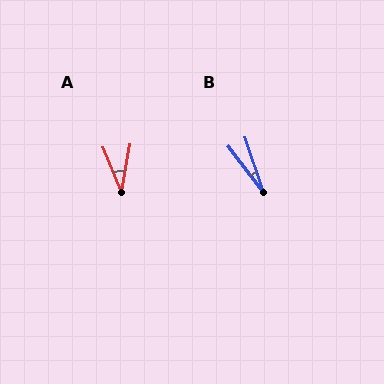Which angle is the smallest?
B, at approximately 18 degrees.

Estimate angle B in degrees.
Approximately 18 degrees.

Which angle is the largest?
A, at approximately 32 degrees.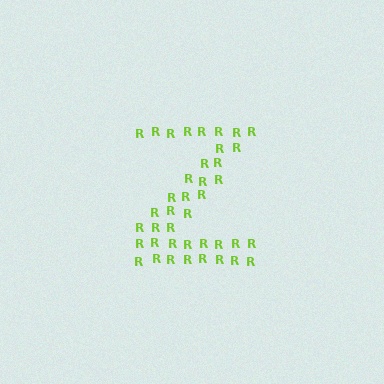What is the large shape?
The large shape is the letter Z.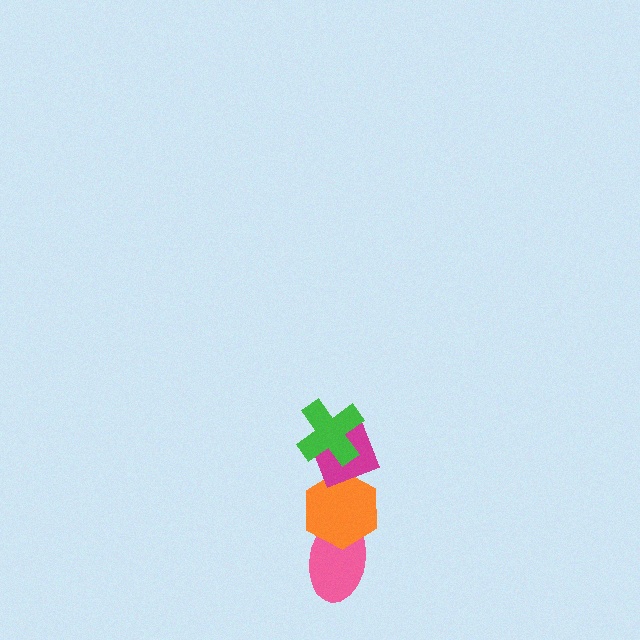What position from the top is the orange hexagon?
The orange hexagon is 3rd from the top.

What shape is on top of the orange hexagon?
The magenta diamond is on top of the orange hexagon.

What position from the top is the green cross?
The green cross is 1st from the top.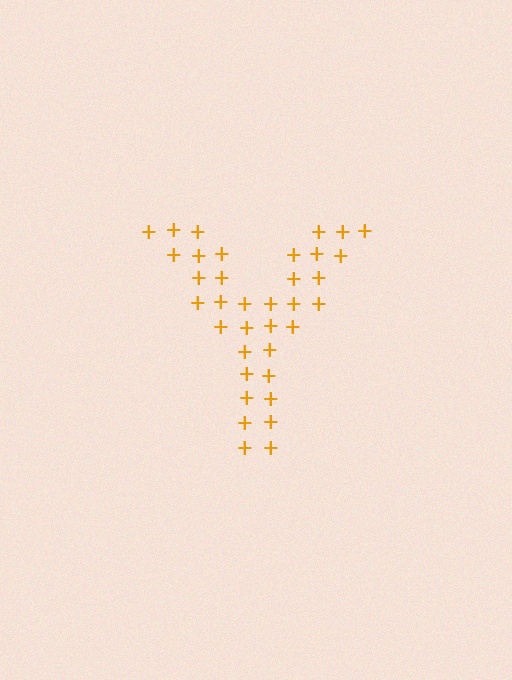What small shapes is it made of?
It is made of small plus signs.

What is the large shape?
The large shape is the letter Y.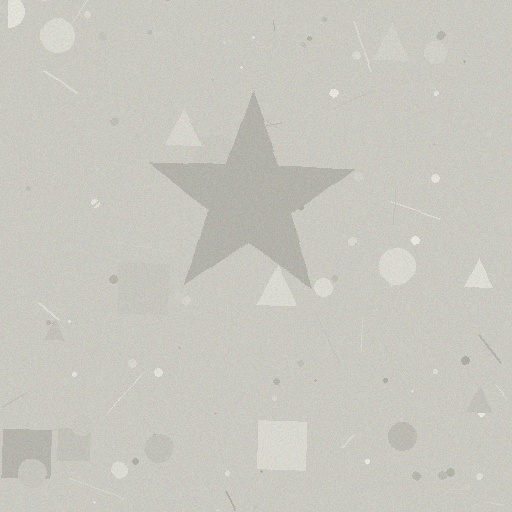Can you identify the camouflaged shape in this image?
The camouflaged shape is a star.